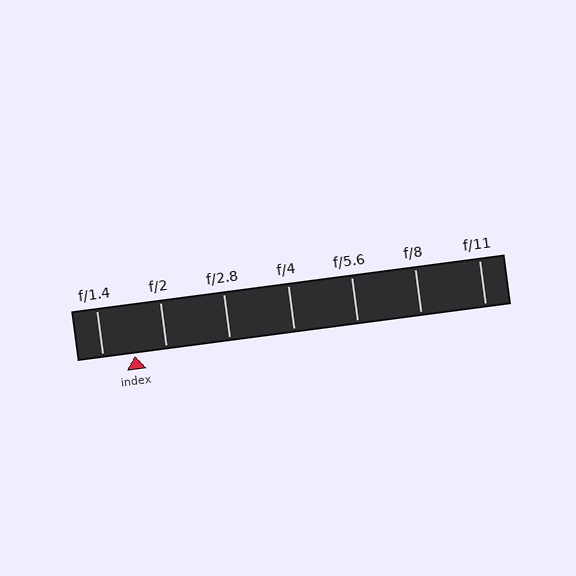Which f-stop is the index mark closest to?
The index mark is closest to f/2.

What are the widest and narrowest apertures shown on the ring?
The widest aperture shown is f/1.4 and the narrowest is f/11.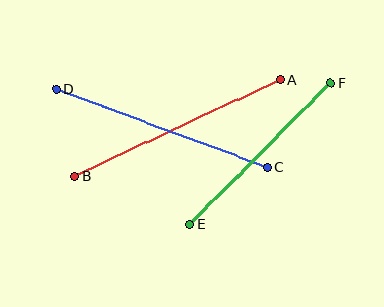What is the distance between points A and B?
The distance is approximately 227 pixels.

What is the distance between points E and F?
The distance is approximately 200 pixels.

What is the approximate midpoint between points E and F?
The midpoint is at approximately (260, 153) pixels.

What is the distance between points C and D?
The distance is approximately 225 pixels.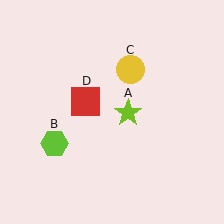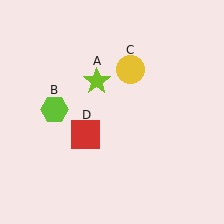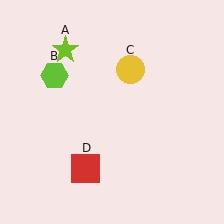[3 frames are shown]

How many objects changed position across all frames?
3 objects changed position: lime star (object A), lime hexagon (object B), red square (object D).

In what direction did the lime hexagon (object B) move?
The lime hexagon (object B) moved up.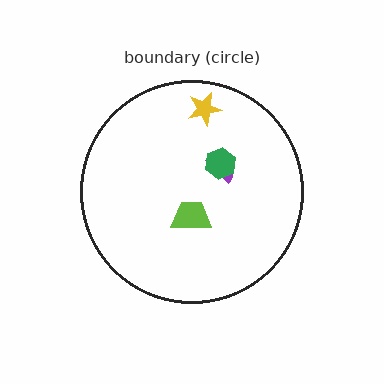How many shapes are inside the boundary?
4 inside, 0 outside.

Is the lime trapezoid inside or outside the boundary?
Inside.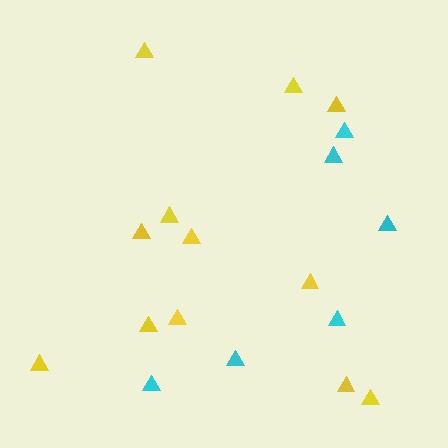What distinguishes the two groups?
There are 2 groups: one group of yellow triangles (12) and one group of cyan triangles (6).